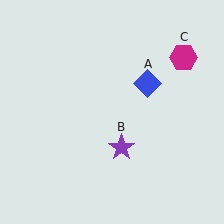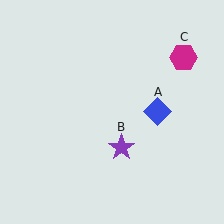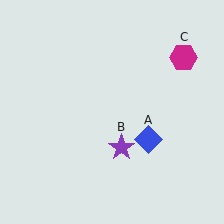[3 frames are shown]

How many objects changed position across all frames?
1 object changed position: blue diamond (object A).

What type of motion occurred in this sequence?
The blue diamond (object A) rotated clockwise around the center of the scene.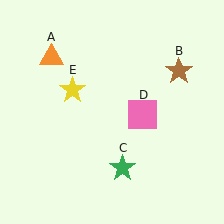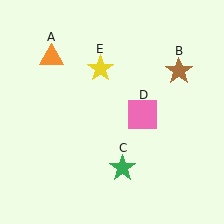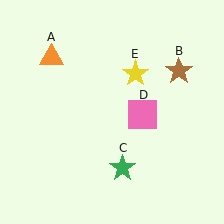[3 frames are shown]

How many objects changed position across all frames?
1 object changed position: yellow star (object E).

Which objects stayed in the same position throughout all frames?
Orange triangle (object A) and brown star (object B) and green star (object C) and pink square (object D) remained stationary.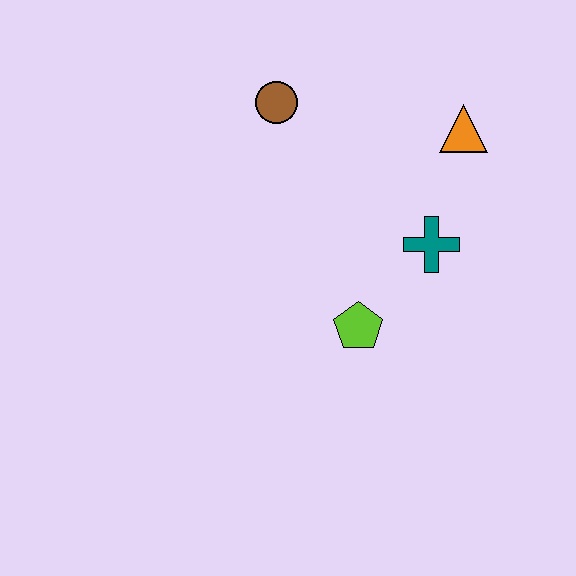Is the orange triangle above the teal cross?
Yes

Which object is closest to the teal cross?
The lime pentagon is closest to the teal cross.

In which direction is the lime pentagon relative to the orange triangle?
The lime pentagon is below the orange triangle.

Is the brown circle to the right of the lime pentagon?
No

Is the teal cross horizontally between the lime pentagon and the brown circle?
No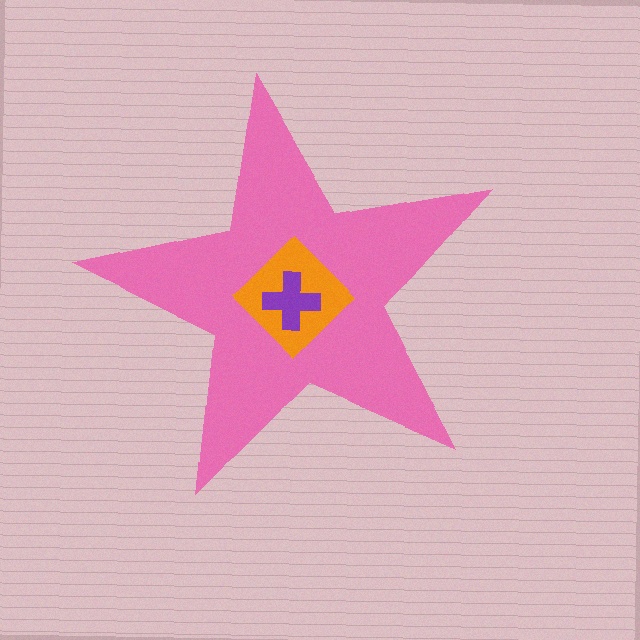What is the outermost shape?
The pink star.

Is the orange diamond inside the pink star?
Yes.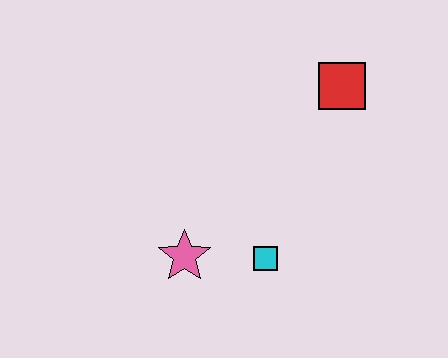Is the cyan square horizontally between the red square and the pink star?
Yes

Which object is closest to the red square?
The cyan square is closest to the red square.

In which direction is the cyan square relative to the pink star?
The cyan square is to the right of the pink star.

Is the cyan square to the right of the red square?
No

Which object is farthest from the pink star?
The red square is farthest from the pink star.